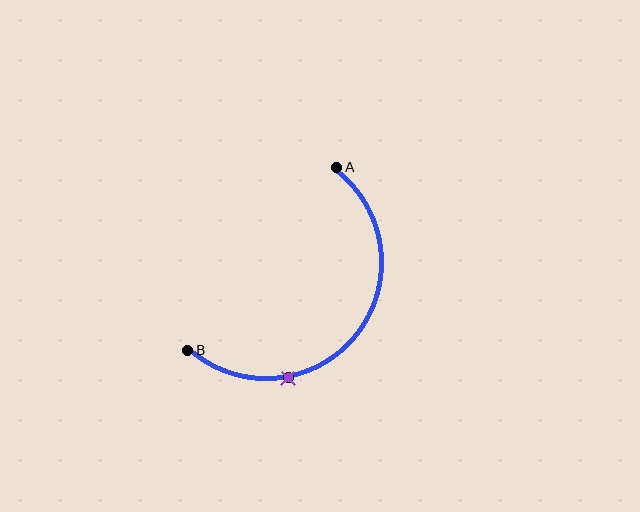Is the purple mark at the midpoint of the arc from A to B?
No. The purple mark lies on the arc but is closer to endpoint B. The arc midpoint would be at the point on the curve equidistant along the arc from both A and B.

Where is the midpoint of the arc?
The arc midpoint is the point on the curve farthest from the straight line joining A and B. It sits below and to the right of that line.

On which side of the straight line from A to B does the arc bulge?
The arc bulges below and to the right of the straight line connecting A and B.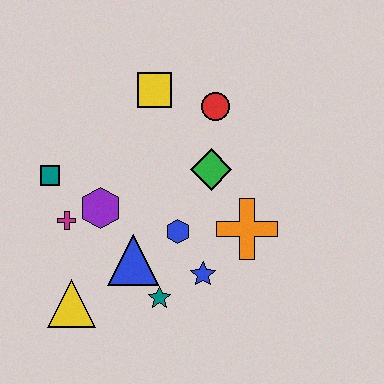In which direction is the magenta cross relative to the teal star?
The magenta cross is to the left of the teal star.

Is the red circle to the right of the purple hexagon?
Yes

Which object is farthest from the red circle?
The yellow triangle is farthest from the red circle.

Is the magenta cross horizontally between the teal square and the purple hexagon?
Yes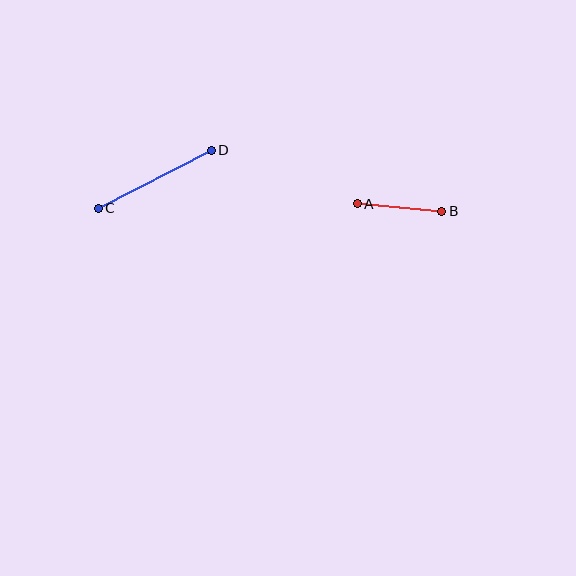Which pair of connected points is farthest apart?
Points C and D are farthest apart.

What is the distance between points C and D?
The distance is approximately 127 pixels.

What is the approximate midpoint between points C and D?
The midpoint is at approximately (155, 179) pixels.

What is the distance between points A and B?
The distance is approximately 85 pixels.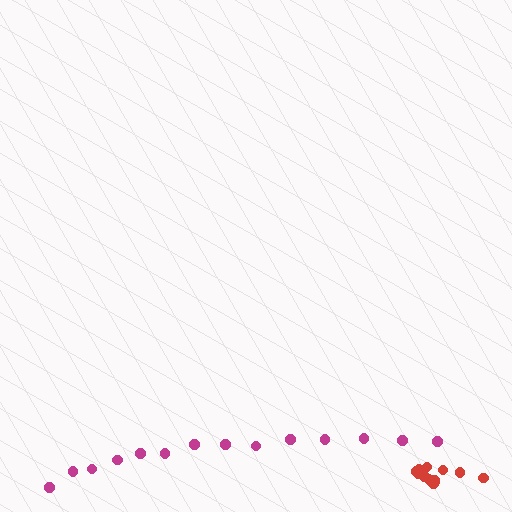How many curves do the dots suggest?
There are 2 distinct paths.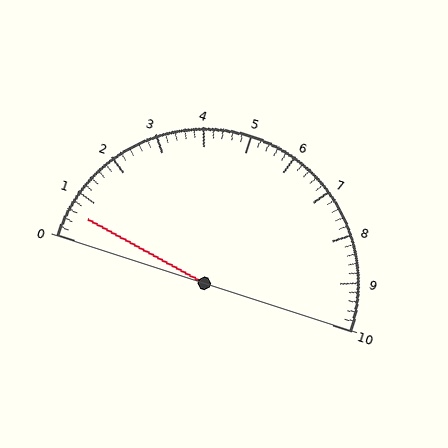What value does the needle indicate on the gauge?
The needle indicates approximately 0.6.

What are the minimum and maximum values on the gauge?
The gauge ranges from 0 to 10.